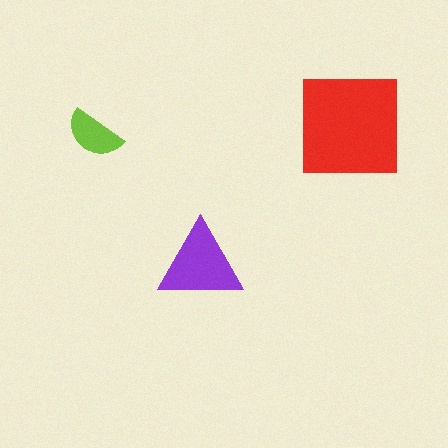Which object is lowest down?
The purple triangle is bottommost.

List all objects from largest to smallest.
The red square, the purple triangle, the lime semicircle.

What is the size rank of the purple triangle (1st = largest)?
2nd.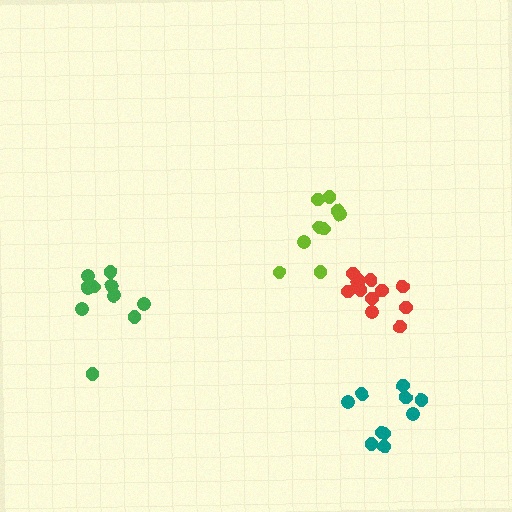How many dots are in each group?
Group 1: 10 dots, Group 2: 12 dots, Group 3: 9 dots, Group 4: 10 dots (41 total).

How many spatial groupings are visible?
There are 4 spatial groupings.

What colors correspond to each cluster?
The clusters are colored: green, red, lime, teal.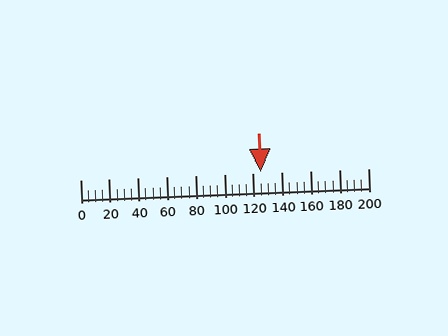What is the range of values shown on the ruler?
The ruler shows values from 0 to 200.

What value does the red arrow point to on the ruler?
The red arrow points to approximately 125.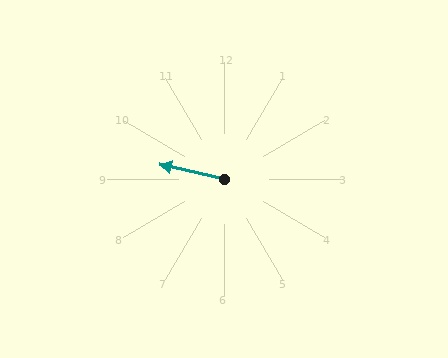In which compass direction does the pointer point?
West.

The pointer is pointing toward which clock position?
Roughly 9 o'clock.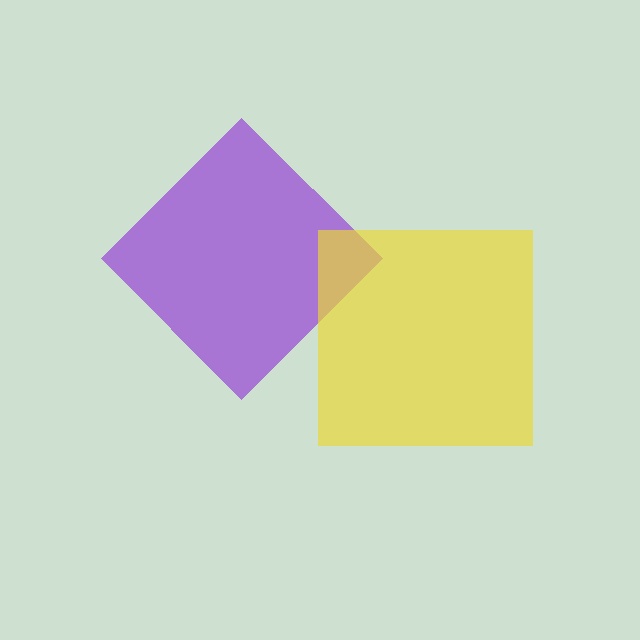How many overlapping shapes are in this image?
There are 2 overlapping shapes in the image.